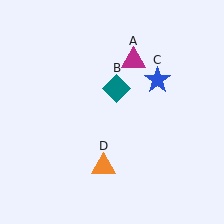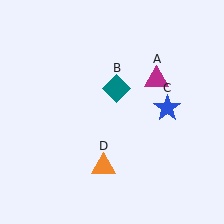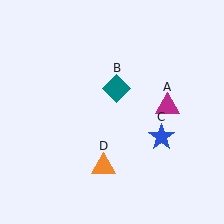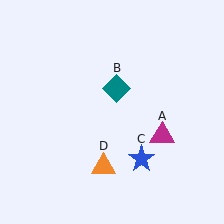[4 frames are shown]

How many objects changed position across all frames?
2 objects changed position: magenta triangle (object A), blue star (object C).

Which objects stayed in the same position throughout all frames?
Teal diamond (object B) and orange triangle (object D) remained stationary.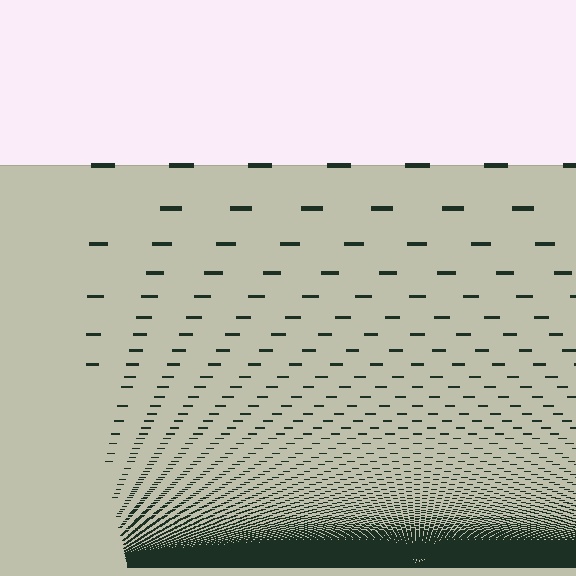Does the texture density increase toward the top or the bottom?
Density increases toward the bottom.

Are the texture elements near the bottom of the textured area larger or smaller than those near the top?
Smaller. The gradient is inverted — elements near the bottom are smaller and denser.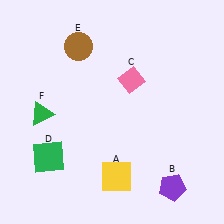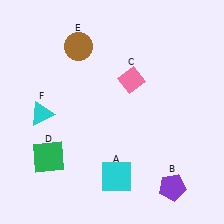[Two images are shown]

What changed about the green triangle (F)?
In Image 1, F is green. In Image 2, it changed to cyan.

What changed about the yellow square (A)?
In Image 1, A is yellow. In Image 2, it changed to cyan.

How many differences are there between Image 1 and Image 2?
There are 2 differences between the two images.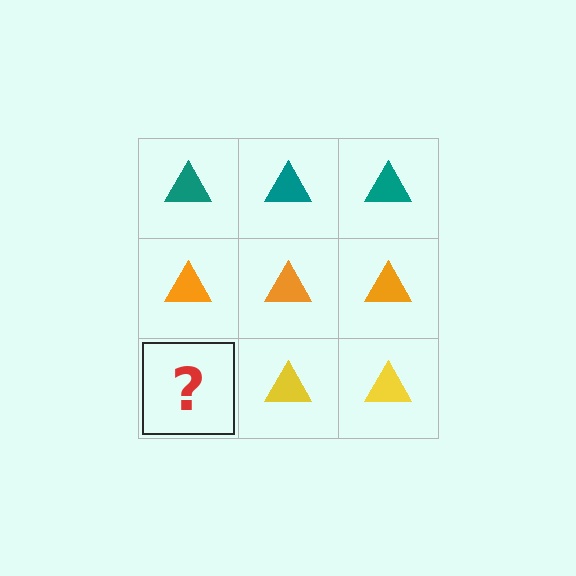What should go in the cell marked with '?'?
The missing cell should contain a yellow triangle.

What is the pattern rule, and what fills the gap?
The rule is that each row has a consistent color. The gap should be filled with a yellow triangle.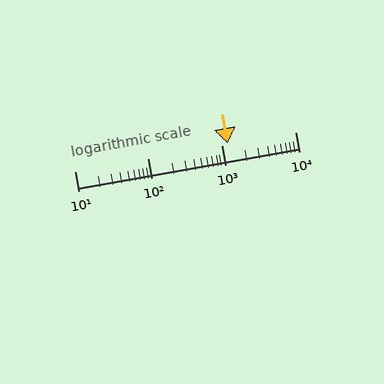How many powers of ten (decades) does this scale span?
The scale spans 3 decades, from 10 to 10000.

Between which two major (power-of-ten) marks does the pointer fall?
The pointer is between 1000 and 10000.